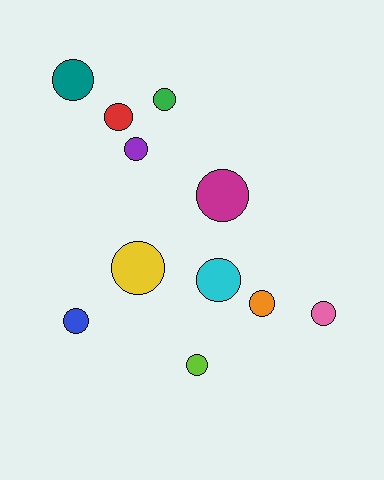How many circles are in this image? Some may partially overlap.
There are 11 circles.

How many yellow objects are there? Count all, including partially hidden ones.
There is 1 yellow object.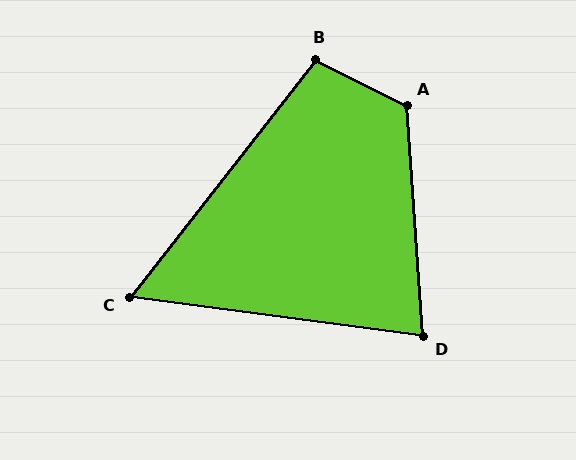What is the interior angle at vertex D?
Approximately 78 degrees (acute).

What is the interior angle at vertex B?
Approximately 102 degrees (obtuse).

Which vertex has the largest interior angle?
A, at approximately 121 degrees.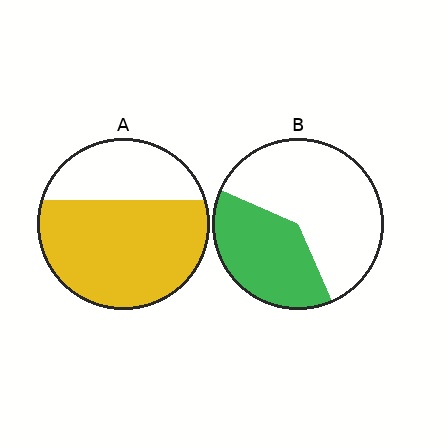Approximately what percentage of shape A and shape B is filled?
A is approximately 70% and B is approximately 40%.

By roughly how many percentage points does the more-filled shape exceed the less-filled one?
By roughly 30 percentage points (A over B).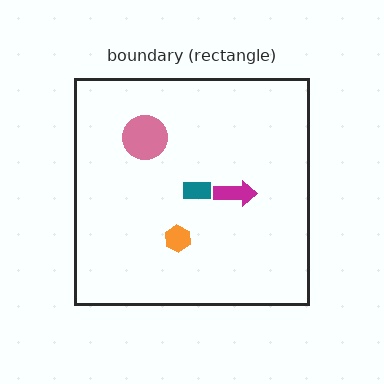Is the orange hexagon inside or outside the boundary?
Inside.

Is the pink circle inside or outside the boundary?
Inside.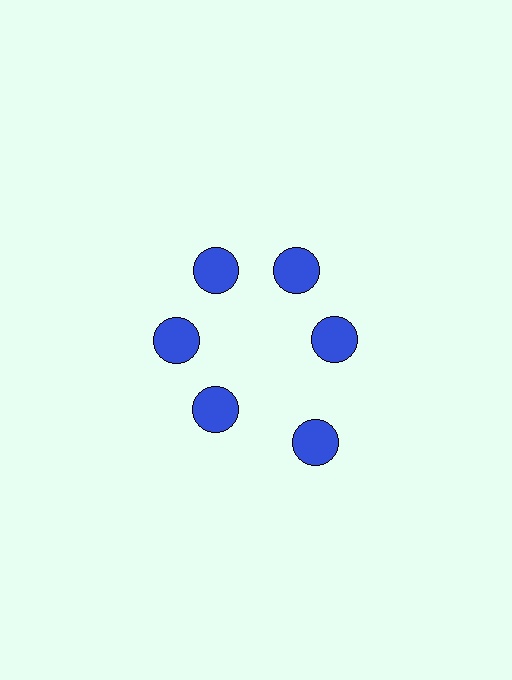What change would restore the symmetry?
The symmetry would be restored by moving it inward, back onto the ring so that all 6 circles sit at equal angles and equal distance from the center.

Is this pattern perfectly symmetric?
No. The 6 blue circles are arranged in a ring, but one element near the 5 o'clock position is pushed outward from the center, breaking the 6-fold rotational symmetry.